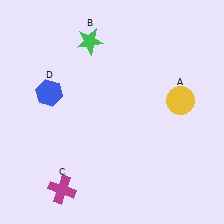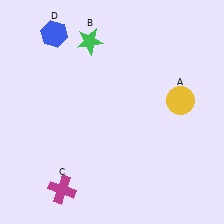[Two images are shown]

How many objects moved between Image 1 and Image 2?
1 object moved between the two images.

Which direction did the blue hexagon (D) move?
The blue hexagon (D) moved up.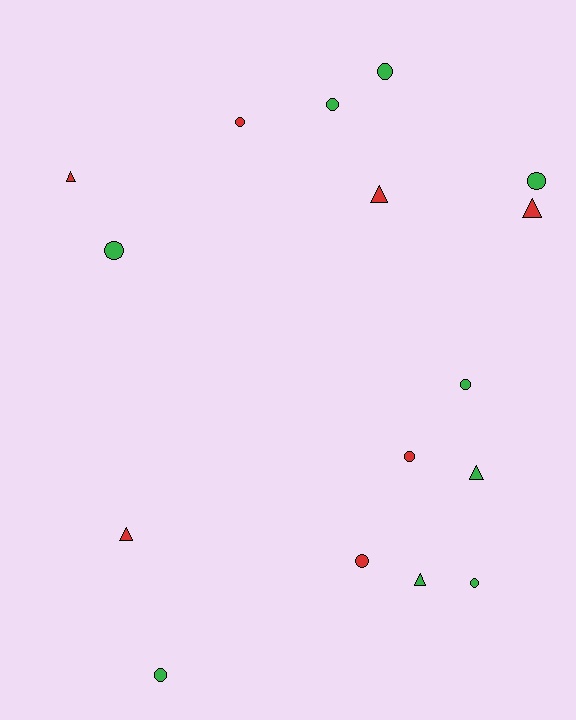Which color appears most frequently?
Green, with 9 objects.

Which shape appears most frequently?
Circle, with 10 objects.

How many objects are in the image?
There are 16 objects.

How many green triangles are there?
There are 2 green triangles.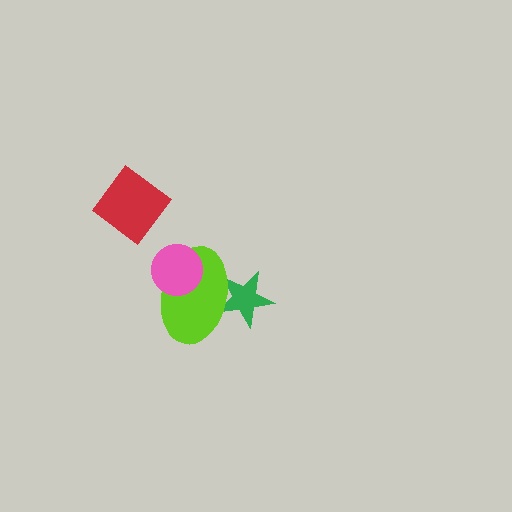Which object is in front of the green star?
The lime ellipse is in front of the green star.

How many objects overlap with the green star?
1 object overlaps with the green star.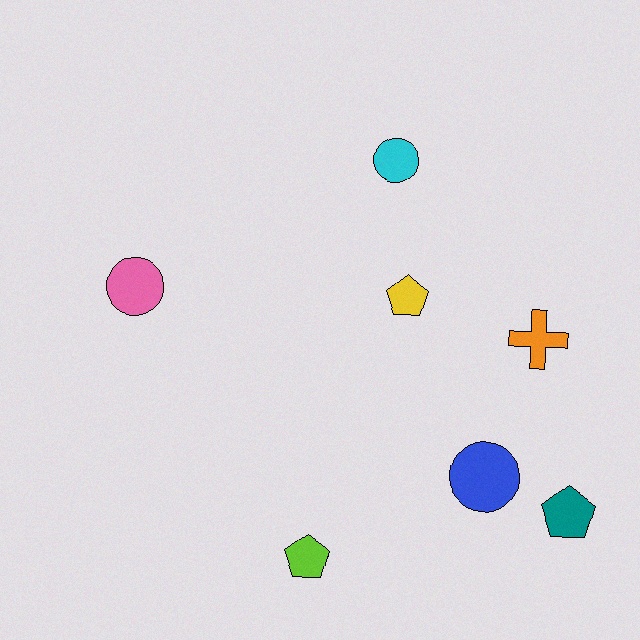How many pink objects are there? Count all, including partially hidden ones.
There is 1 pink object.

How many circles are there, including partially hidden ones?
There are 3 circles.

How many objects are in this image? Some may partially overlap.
There are 7 objects.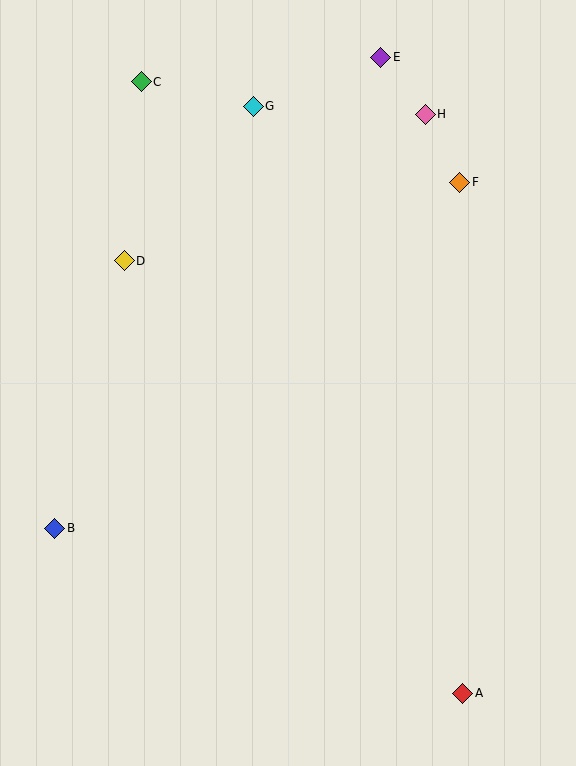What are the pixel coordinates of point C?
Point C is at (141, 82).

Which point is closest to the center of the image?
Point D at (124, 261) is closest to the center.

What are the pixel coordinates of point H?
Point H is at (425, 114).